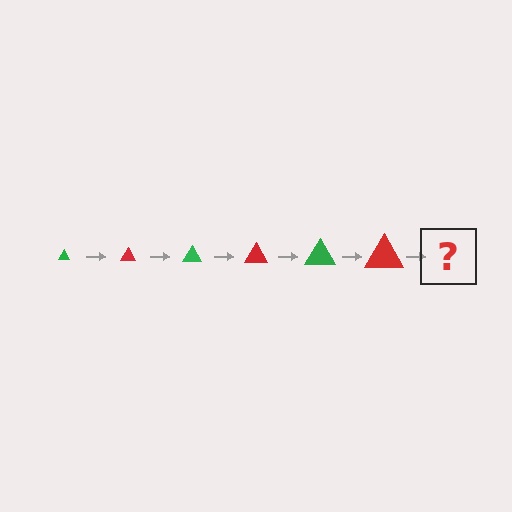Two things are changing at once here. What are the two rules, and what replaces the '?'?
The two rules are that the triangle grows larger each step and the color cycles through green and red. The '?' should be a green triangle, larger than the previous one.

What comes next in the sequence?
The next element should be a green triangle, larger than the previous one.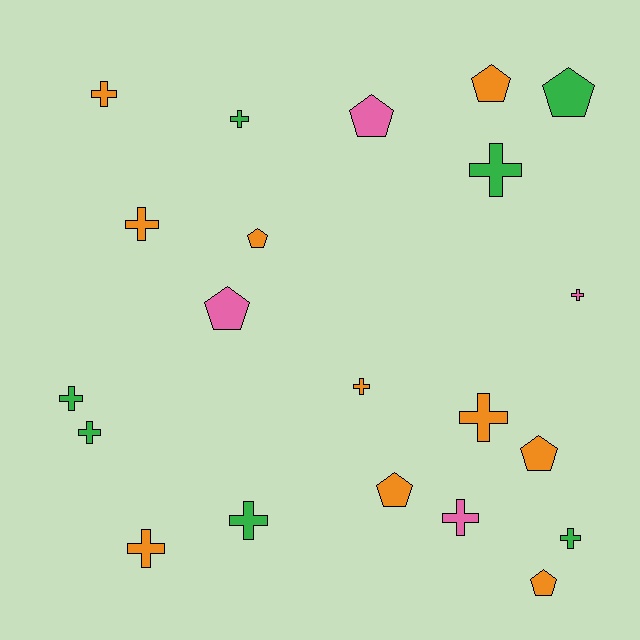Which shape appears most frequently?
Cross, with 13 objects.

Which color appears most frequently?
Orange, with 10 objects.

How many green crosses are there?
There are 6 green crosses.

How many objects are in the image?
There are 21 objects.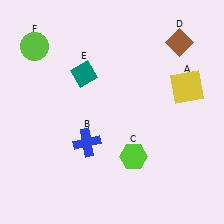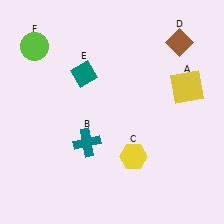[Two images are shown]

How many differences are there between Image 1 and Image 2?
There are 2 differences between the two images.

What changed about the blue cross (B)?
In Image 1, B is blue. In Image 2, it changed to teal.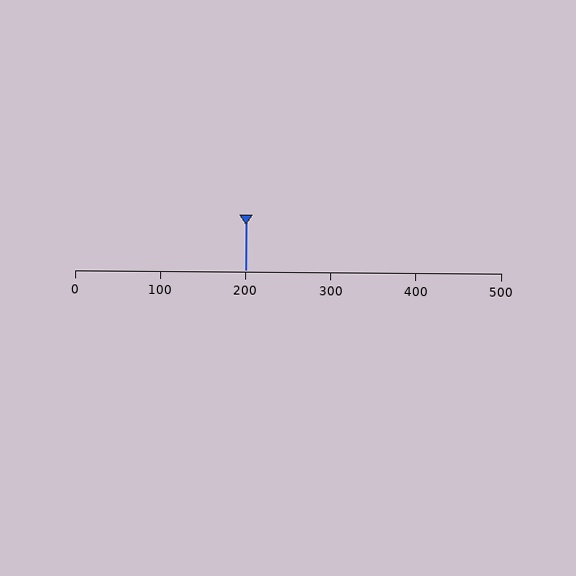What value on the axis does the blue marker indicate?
The marker indicates approximately 200.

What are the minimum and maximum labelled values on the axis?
The axis runs from 0 to 500.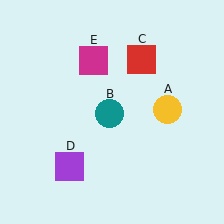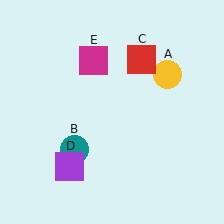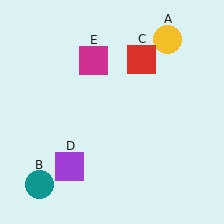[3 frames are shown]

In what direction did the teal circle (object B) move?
The teal circle (object B) moved down and to the left.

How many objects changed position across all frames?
2 objects changed position: yellow circle (object A), teal circle (object B).